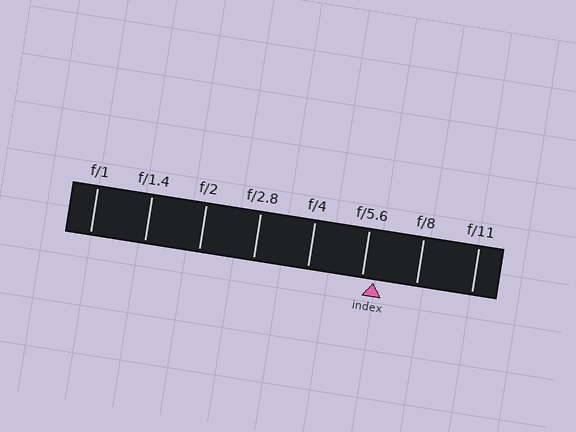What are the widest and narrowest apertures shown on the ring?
The widest aperture shown is f/1 and the narrowest is f/11.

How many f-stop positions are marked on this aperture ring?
There are 8 f-stop positions marked.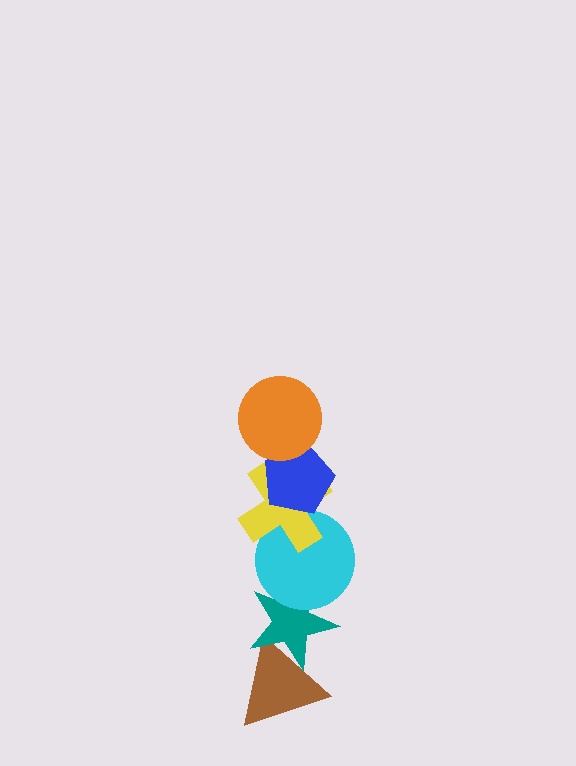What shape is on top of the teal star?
The cyan circle is on top of the teal star.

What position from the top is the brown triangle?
The brown triangle is 6th from the top.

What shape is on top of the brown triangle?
The teal star is on top of the brown triangle.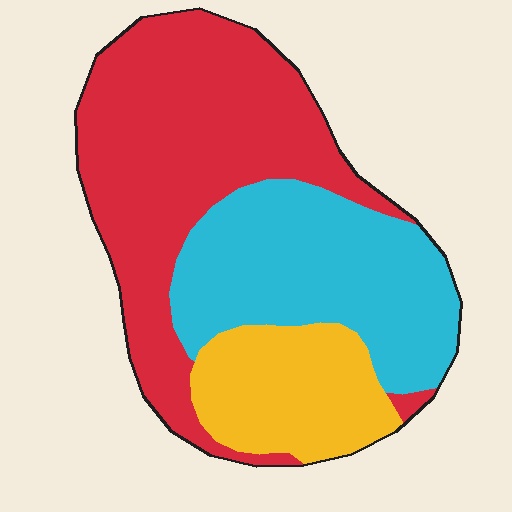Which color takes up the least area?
Yellow, at roughly 20%.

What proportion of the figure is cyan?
Cyan covers 33% of the figure.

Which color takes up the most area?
Red, at roughly 50%.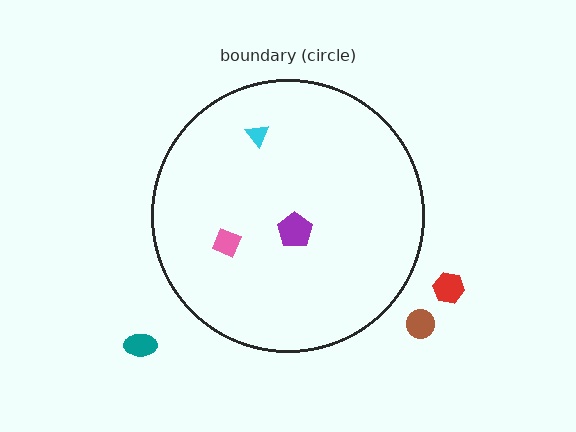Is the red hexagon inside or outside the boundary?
Outside.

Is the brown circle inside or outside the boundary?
Outside.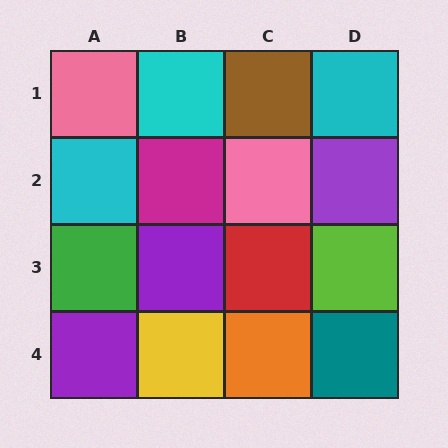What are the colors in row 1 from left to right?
Pink, cyan, brown, cyan.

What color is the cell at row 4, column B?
Yellow.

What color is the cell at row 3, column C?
Red.